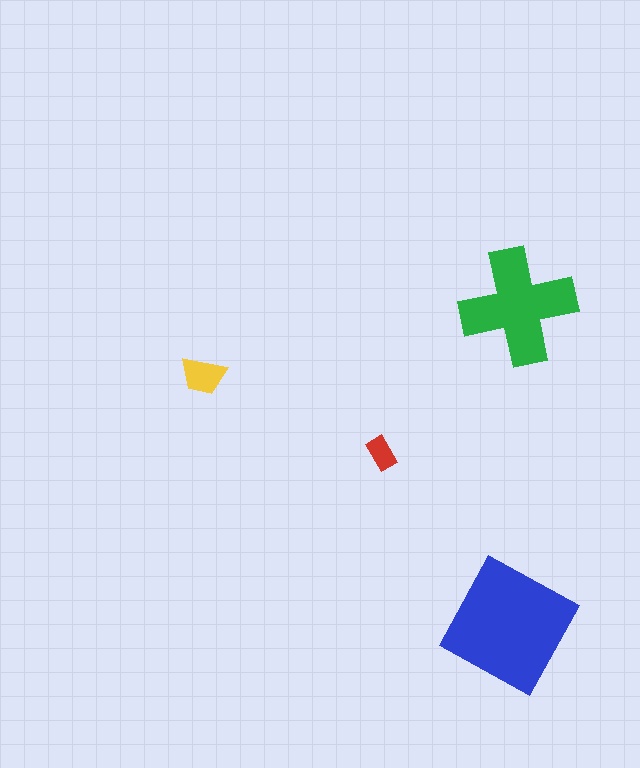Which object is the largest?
The blue square.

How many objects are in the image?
There are 4 objects in the image.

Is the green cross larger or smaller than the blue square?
Smaller.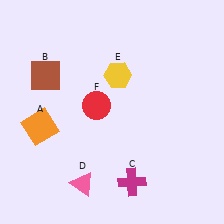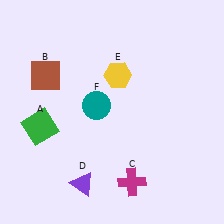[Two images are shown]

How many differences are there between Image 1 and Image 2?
There are 3 differences between the two images.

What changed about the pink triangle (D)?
In Image 1, D is pink. In Image 2, it changed to purple.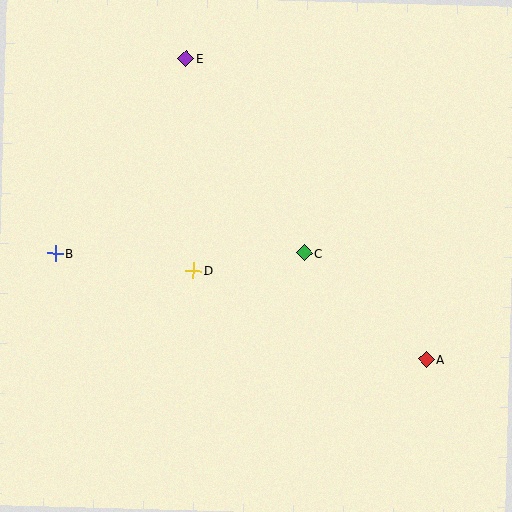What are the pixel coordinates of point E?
Point E is at (186, 59).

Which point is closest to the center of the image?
Point C at (304, 253) is closest to the center.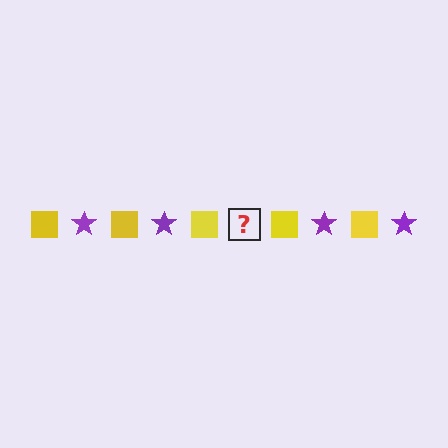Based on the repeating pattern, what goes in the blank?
The blank should be a purple star.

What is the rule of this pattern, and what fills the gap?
The rule is that the pattern alternates between yellow square and purple star. The gap should be filled with a purple star.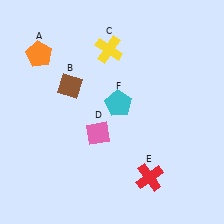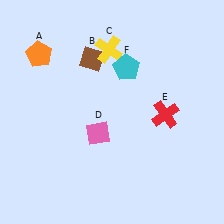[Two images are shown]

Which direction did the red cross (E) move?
The red cross (E) moved up.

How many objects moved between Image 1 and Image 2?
3 objects moved between the two images.